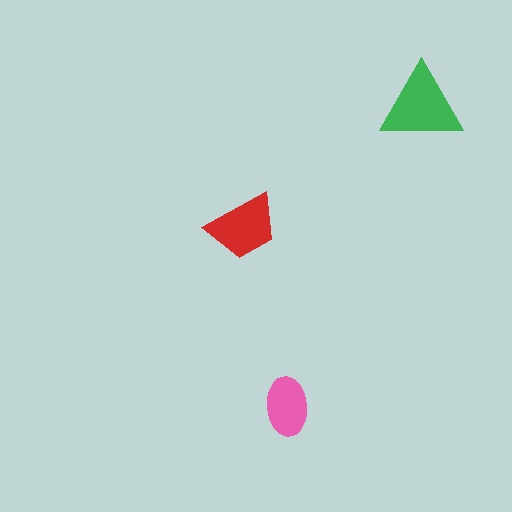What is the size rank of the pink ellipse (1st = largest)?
3rd.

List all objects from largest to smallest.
The green triangle, the red trapezoid, the pink ellipse.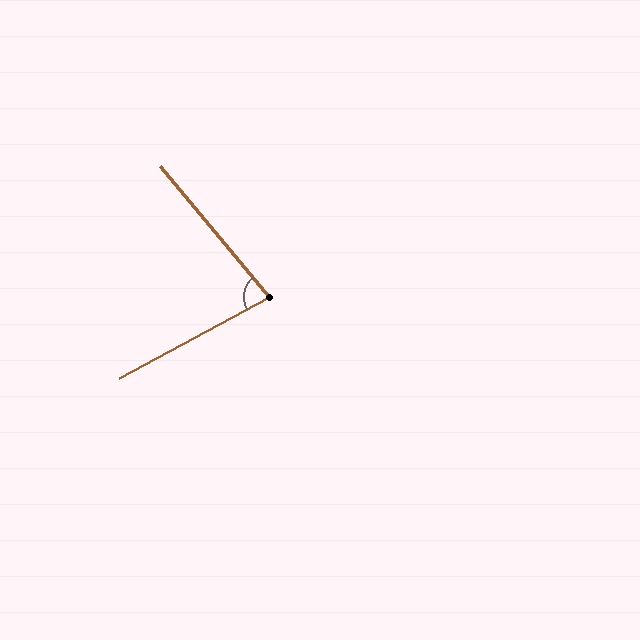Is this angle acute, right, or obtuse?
It is acute.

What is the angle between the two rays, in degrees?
Approximately 78 degrees.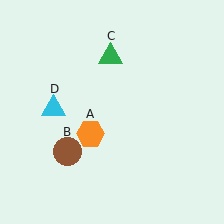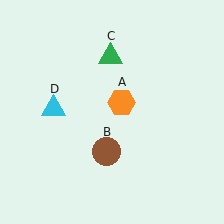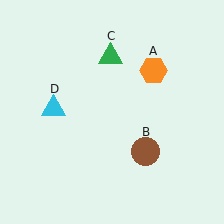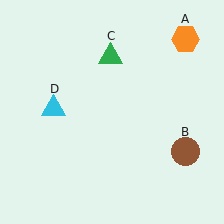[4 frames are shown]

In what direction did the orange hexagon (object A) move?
The orange hexagon (object A) moved up and to the right.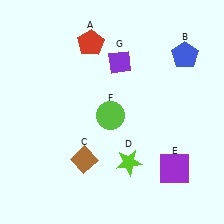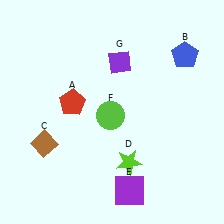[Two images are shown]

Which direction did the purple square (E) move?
The purple square (E) moved left.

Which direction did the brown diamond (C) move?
The brown diamond (C) moved left.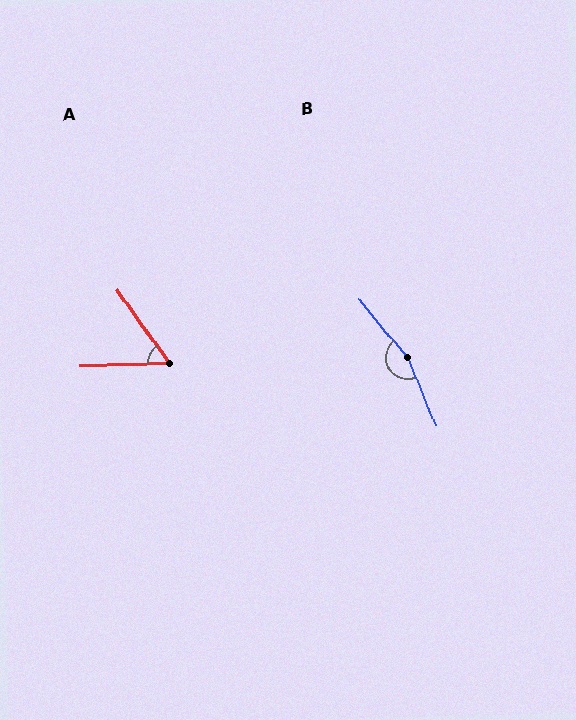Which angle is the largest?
B, at approximately 162 degrees.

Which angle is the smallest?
A, at approximately 56 degrees.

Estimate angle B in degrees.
Approximately 162 degrees.